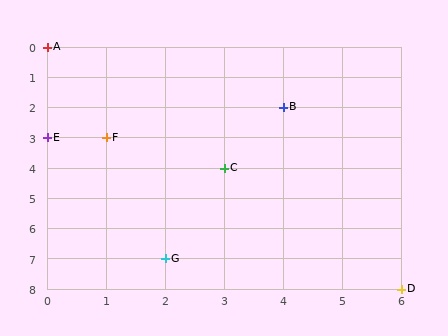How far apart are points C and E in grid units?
Points C and E are 3 columns and 1 row apart (about 3.2 grid units diagonally).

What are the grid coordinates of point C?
Point C is at grid coordinates (3, 4).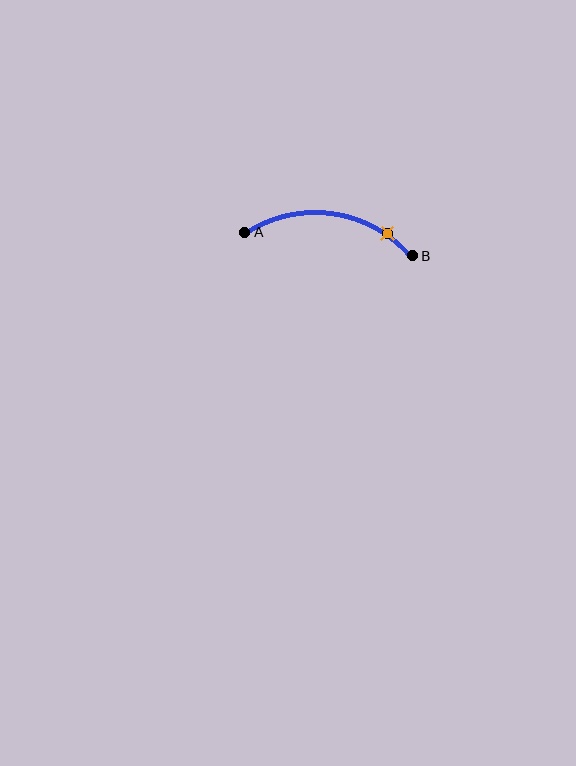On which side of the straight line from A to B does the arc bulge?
The arc bulges above the straight line connecting A and B.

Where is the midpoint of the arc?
The arc midpoint is the point on the curve farthest from the straight line joining A and B. It sits above that line.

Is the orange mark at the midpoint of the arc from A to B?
No. The orange mark lies on the arc but is closer to endpoint B. The arc midpoint would be at the point on the curve equidistant along the arc from both A and B.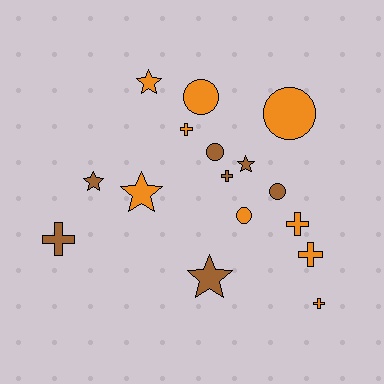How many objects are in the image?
There are 16 objects.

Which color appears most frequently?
Orange, with 9 objects.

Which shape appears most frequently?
Cross, with 6 objects.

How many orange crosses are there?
There are 4 orange crosses.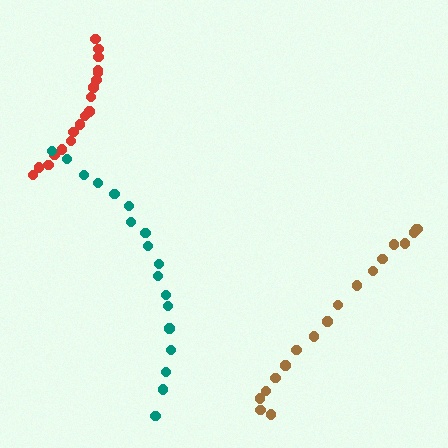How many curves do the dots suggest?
There are 3 distinct paths.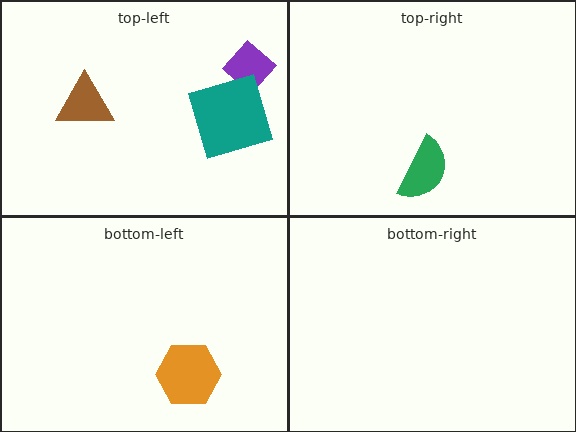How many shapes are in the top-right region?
1.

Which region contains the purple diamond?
The top-left region.